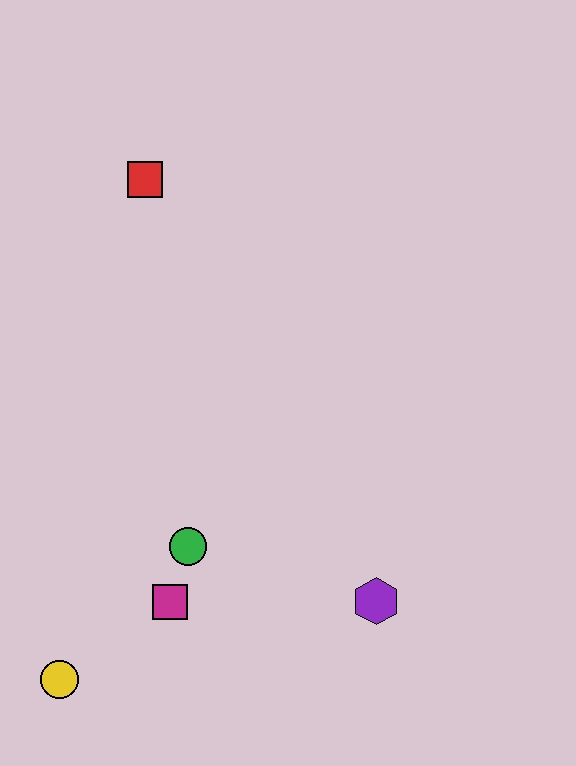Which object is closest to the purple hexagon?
The green circle is closest to the purple hexagon.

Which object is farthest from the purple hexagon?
The red square is farthest from the purple hexagon.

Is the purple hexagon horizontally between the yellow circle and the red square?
No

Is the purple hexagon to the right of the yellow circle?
Yes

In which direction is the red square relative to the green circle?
The red square is above the green circle.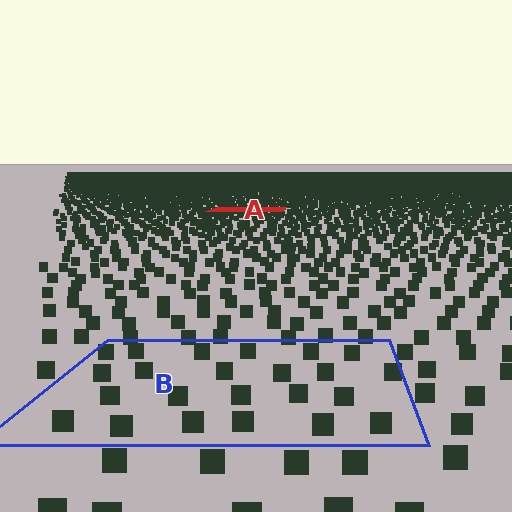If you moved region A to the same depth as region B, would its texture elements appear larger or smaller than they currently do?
They would appear larger. At a closer depth, the same texture elements are projected at a bigger on-screen size.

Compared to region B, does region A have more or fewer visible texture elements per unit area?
Region A has more texture elements per unit area — they are packed more densely because it is farther away.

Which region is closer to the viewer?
Region B is closer. The texture elements there are larger and more spread out.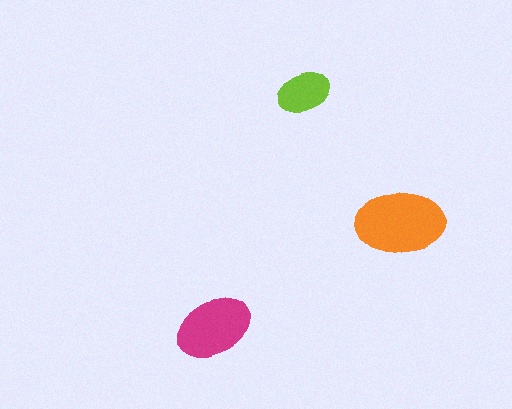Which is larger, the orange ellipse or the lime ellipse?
The orange one.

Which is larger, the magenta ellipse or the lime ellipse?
The magenta one.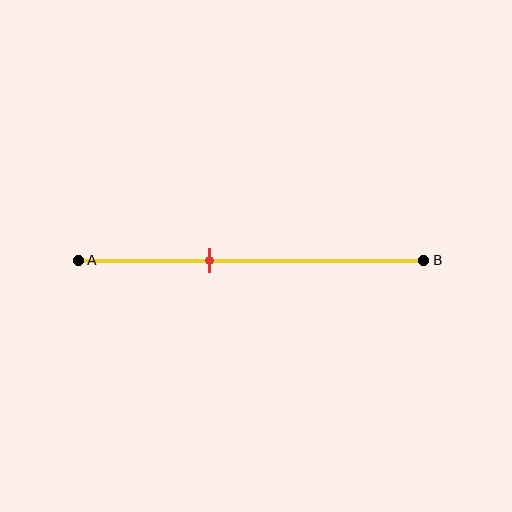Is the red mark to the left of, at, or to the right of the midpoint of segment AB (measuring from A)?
The red mark is to the left of the midpoint of segment AB.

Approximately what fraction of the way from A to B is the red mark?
The red mark is approximately 40% of the way from A to B.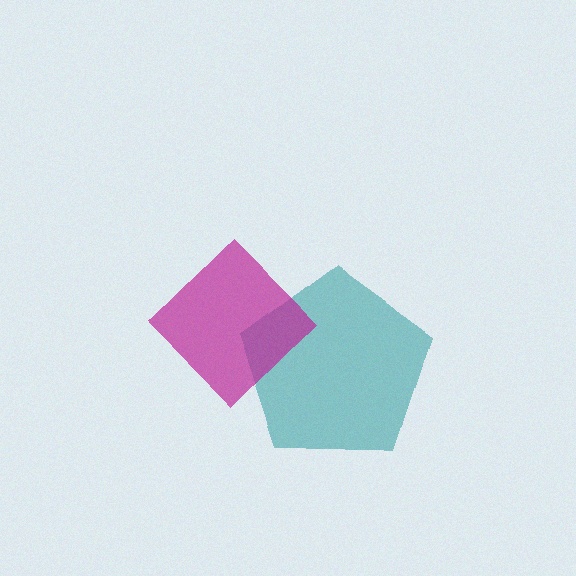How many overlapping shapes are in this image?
There are 2 overlapping shapes in the image.